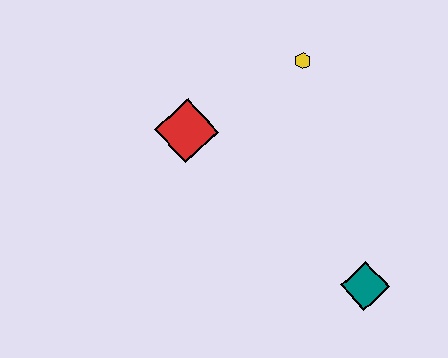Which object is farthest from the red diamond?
The teal diamond is farthest from the red diamond.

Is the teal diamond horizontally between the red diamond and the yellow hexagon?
No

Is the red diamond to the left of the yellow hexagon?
Yes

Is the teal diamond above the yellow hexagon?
No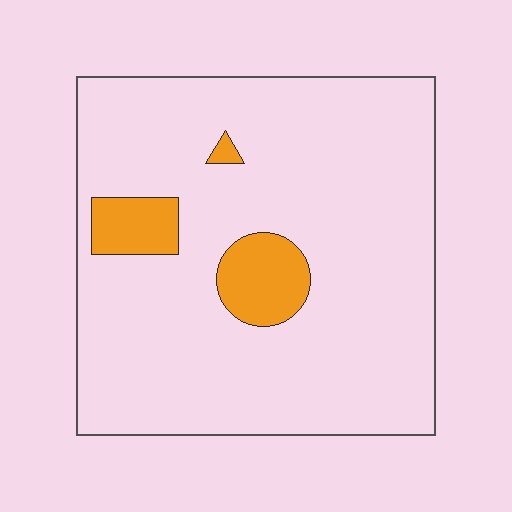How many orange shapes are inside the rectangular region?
3.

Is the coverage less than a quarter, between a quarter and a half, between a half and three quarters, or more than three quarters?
Less than a quarter.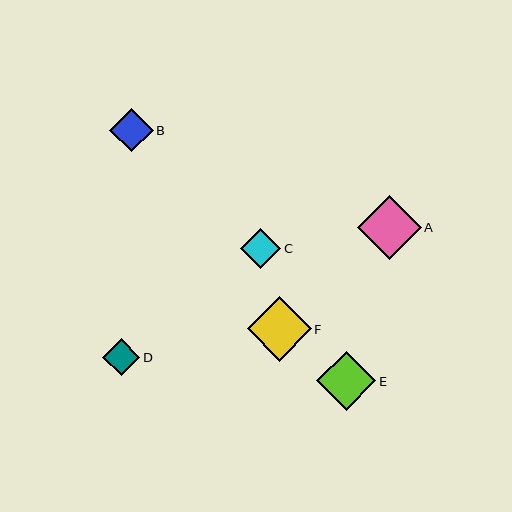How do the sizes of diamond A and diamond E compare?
Diamond A and diamond E are approximately the same size.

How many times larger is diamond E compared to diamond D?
Diamond E is approximately 1.6 times the size of diamond D.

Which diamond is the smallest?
Diamond D is the smallest with a size of approximately 37 pixels.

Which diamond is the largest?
Diamond F is the largest with a size of approximately 64 pixels.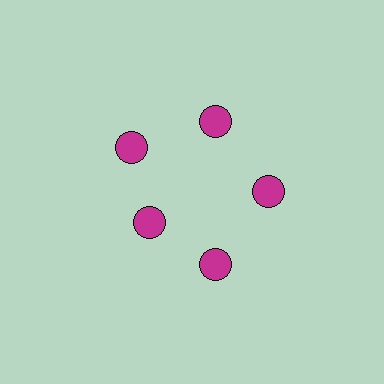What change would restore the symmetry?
The symmetry would be restored by moving it outward, back onto the ring so that all 5 circles sit at equal angles and equal distance from the center.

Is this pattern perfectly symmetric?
No. The 5 magenta circles are arranged in a ring, but one element near the 8 o'clock position is pulled inward toward the center, breaking the 5-fold rotational symmetry.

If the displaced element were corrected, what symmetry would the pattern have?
It would have 5-fold rotational symmetry — the pattern would map onto itself every 72 degrees.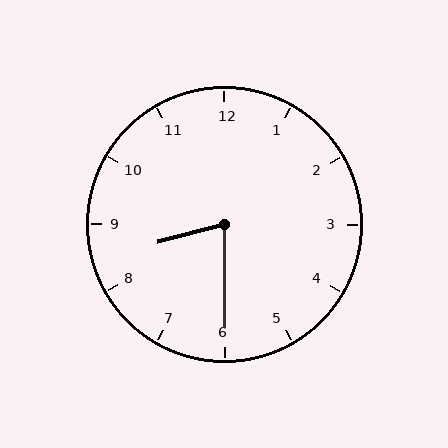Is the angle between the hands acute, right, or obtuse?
It is acute.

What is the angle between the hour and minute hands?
Approximately 75 degrees.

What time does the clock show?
8:30.